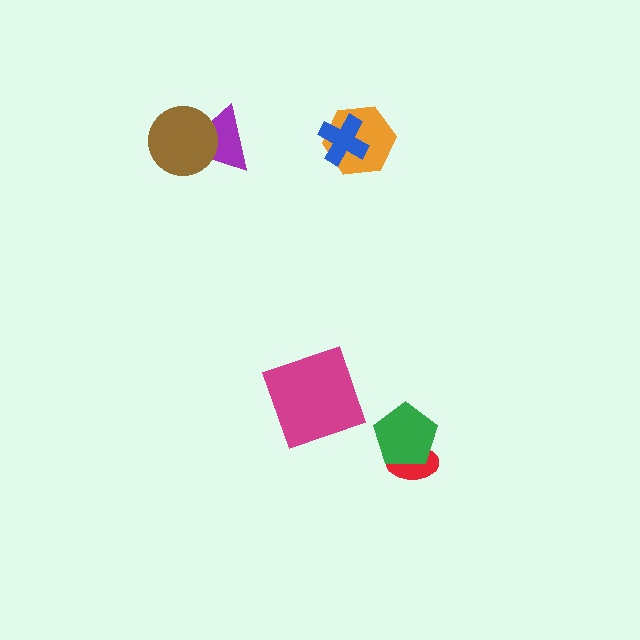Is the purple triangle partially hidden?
Yes, it is partially covered by another shape.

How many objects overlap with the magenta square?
0 objects overlap with the magenta square.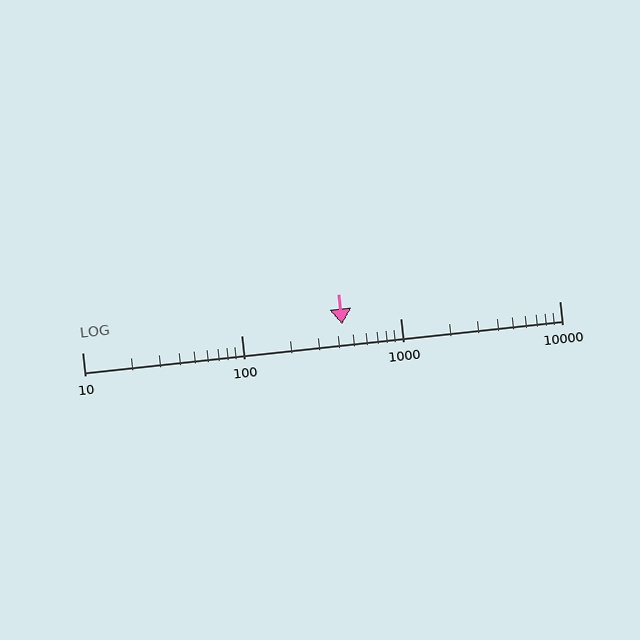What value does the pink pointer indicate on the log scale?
The pointer indicates approximately 430.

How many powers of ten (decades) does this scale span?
The scale spans 3 decades, from 10 to 10000.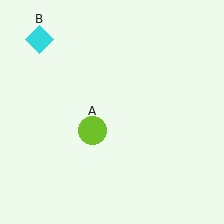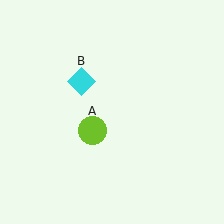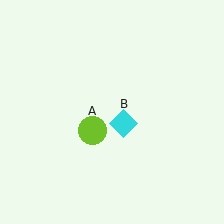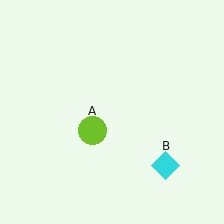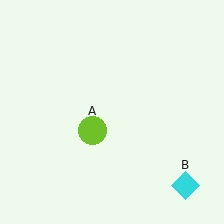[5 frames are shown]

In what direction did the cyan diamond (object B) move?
The cyan diamond (object B) moved down and to the right.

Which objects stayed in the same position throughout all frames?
Lime circle (object A) remained stationary.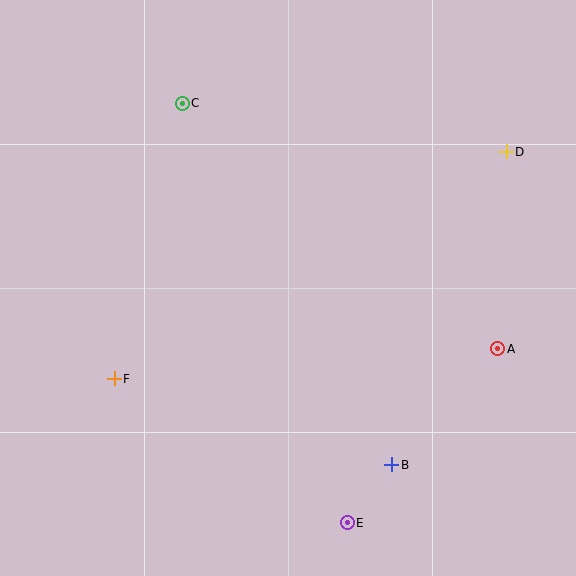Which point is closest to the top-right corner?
Point D is closest to the top-right corner.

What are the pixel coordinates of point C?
Point C is at (182, 103).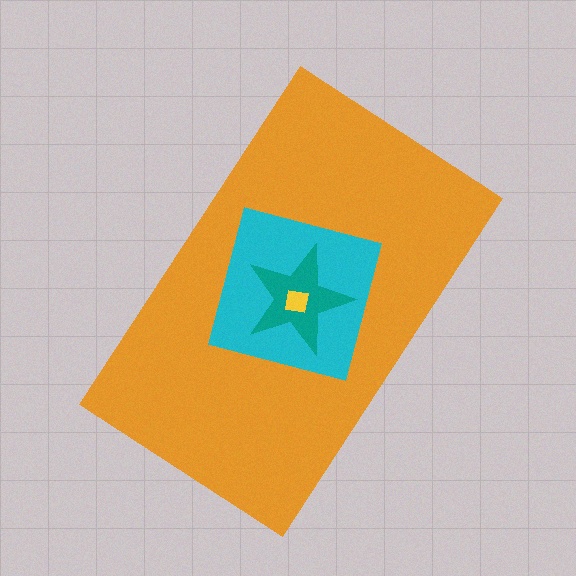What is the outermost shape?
The orange rectangle.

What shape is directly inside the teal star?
The yellow square.